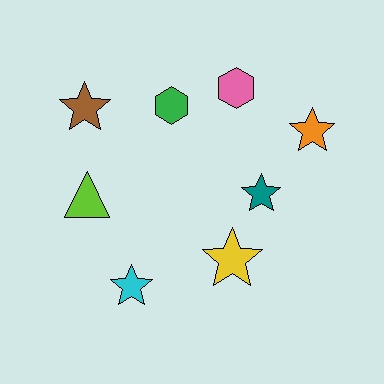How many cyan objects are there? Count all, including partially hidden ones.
There is 1 cyan object.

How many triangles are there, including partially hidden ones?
There is 1 triangle.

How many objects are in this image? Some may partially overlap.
There are 8 objects.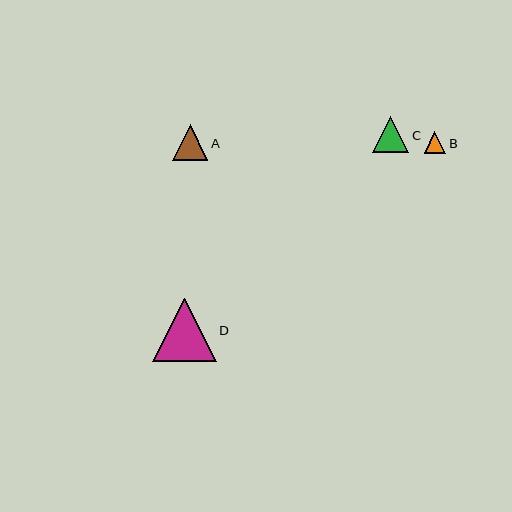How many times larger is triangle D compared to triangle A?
Triangle D is approximately 1.8 times the size of triangle A.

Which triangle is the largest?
Triangle D is the largest with a size of approximately 64 pixels.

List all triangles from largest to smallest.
From largest to smallest: D, C, A, B.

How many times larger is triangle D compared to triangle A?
Triangle D is approximately 1.8 times the size of triangle A.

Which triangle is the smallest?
Triangle B is the smallest with a size of approximately 22 pixels.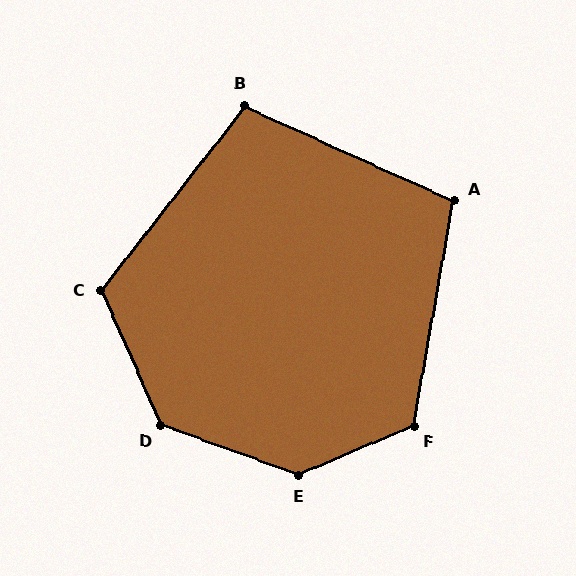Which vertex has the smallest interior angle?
B, at approximately 104 degrees.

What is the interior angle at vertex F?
Approximately 123 degrees (obtuse).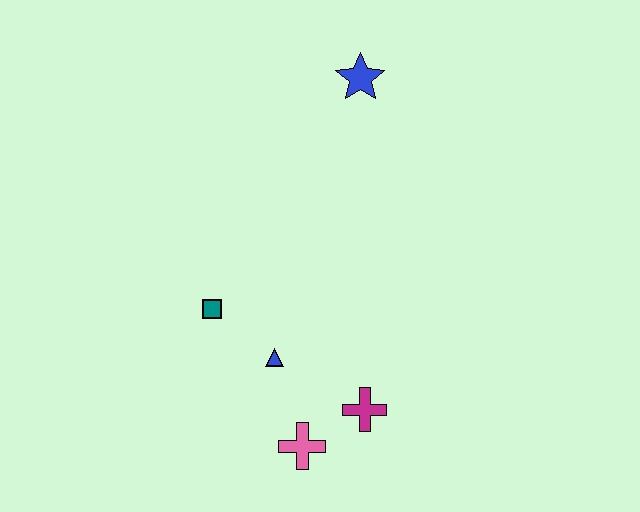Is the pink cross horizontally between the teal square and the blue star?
Yes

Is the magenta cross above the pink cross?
Yes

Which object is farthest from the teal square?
The blue star is farthest from the teal square.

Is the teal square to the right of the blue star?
No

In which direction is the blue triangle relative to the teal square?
The blue triangle is to the right of the teal square.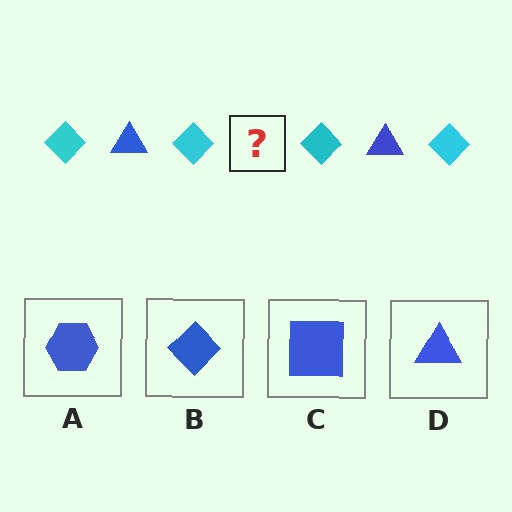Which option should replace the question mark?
Option D.